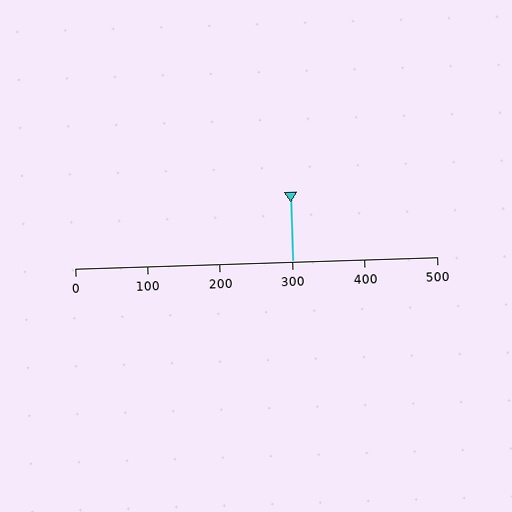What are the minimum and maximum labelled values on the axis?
The axis runs from 0 to 500.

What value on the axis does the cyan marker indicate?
The marker indicates approximately 300.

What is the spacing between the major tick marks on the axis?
The major ticks are spaced 100 apart.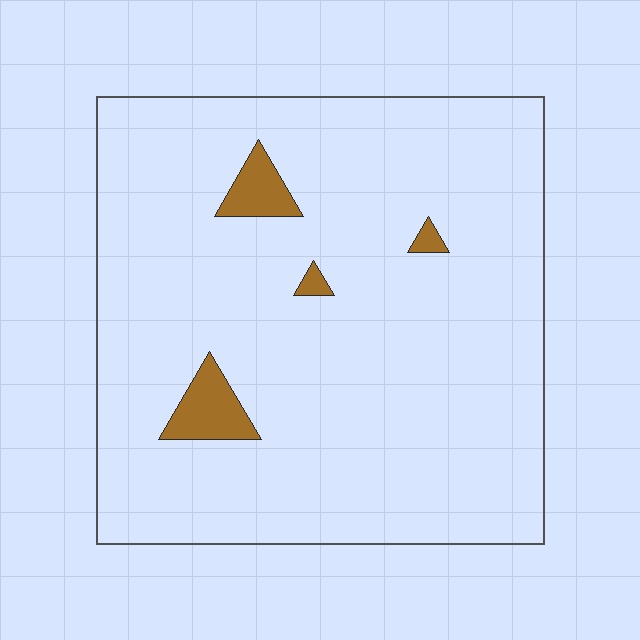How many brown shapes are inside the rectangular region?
4.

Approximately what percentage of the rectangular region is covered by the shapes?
Approximately 5%.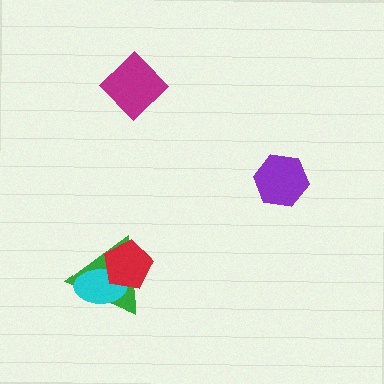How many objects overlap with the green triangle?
2 objects overlap with the green triangle.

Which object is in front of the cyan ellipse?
The red pentagon is in front of the cyan ellipse.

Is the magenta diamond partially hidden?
No, no other shape covers it.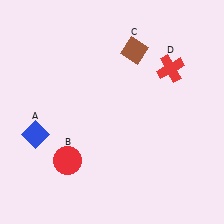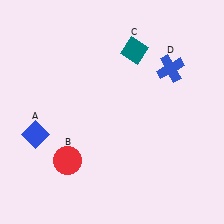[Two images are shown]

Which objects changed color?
C changed from brown to teal. D changed from red to blue.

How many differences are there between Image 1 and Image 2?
There are 2 differences between the two images.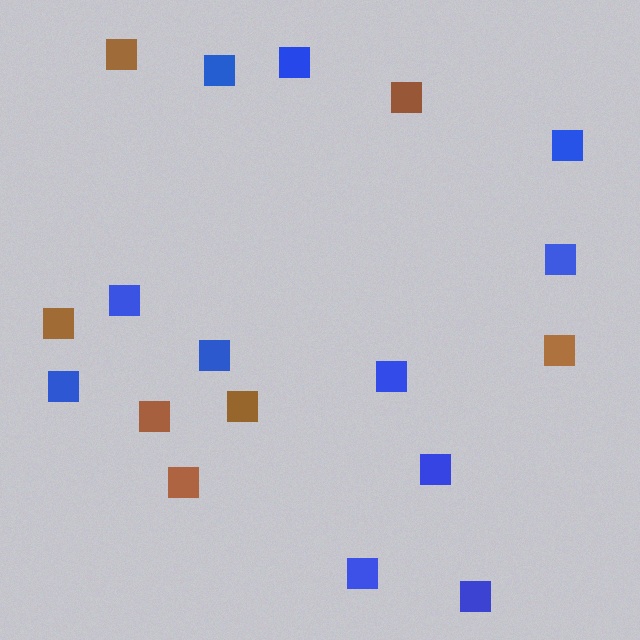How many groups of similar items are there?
There are 2 groups: one group of brown squares (7) and one group of blue squares (11).